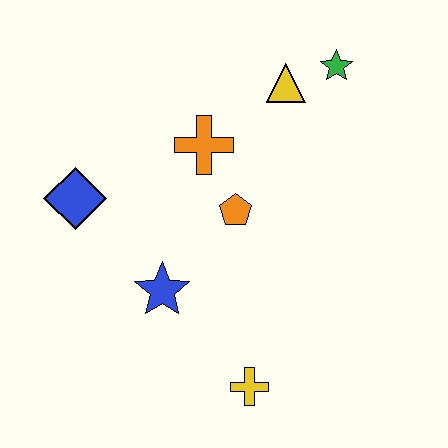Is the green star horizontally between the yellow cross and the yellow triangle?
No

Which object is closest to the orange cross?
The orange pentagon is closest to the orange cross.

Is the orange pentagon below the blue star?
No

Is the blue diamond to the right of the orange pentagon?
No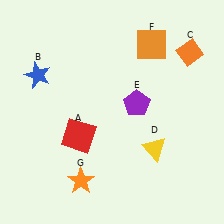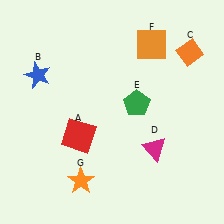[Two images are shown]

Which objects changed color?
D changed from yellow to magenta. E changed from purple to green.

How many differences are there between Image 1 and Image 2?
There are 2 differences between the two images.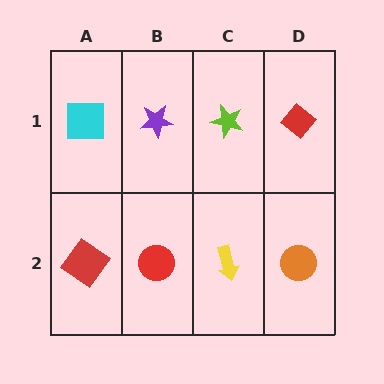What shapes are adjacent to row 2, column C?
A lime star (row 1, column C), a red circle (row 2, column B), an orange circle (row 2, column D).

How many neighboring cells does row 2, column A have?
2.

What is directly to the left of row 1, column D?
A lime star.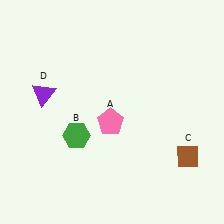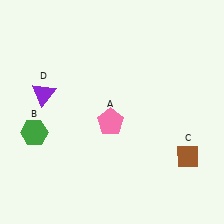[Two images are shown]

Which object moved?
The green hexagon (B) moved left.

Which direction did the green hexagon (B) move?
The green hexagon (B) moved left.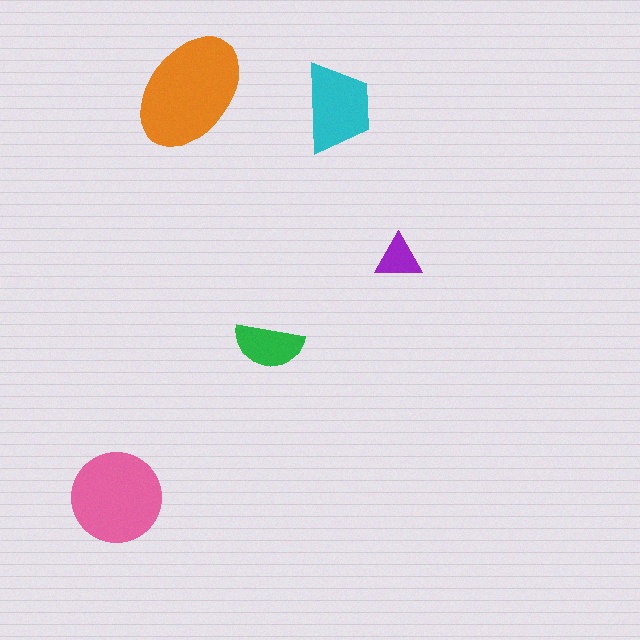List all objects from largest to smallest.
The orange ellipse, the pink circle, the cyan trapezoid, the green semicircle, the purple triangle.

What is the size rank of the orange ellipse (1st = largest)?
1st.